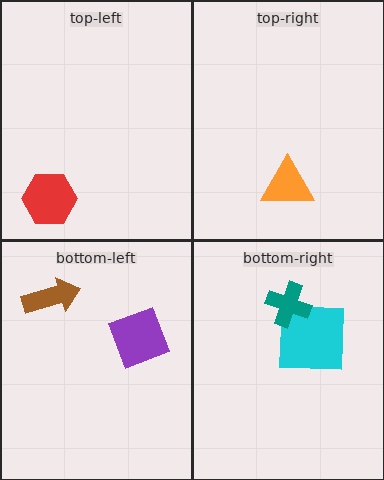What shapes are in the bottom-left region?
The brown arrow, the purple diamond.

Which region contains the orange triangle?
The top-right region.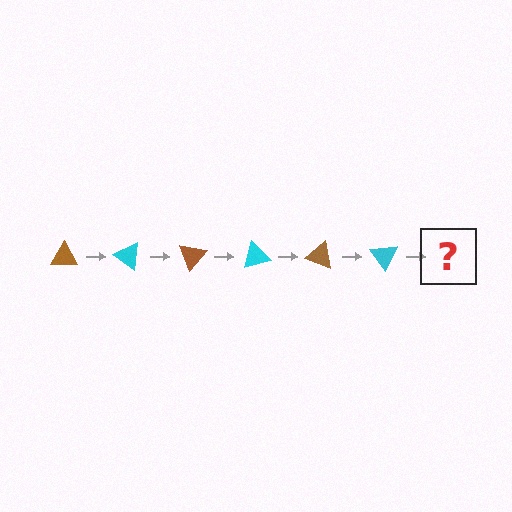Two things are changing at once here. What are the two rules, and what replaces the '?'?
The two rules are that it rotates 35 degrees each step and the color cycles through brown and cyan. The '?' should be a brown triangle, rotated 210 degrees from the start.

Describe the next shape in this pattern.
It should be a brown triangle, rotated 210 degrees from the start.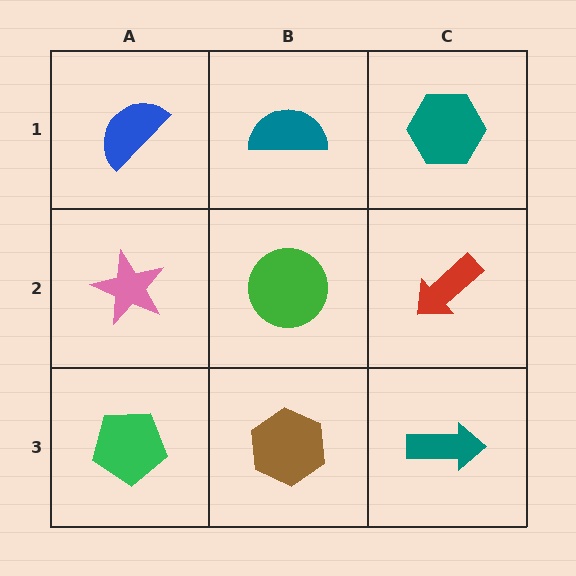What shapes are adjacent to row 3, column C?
A red arrow (row 2, column C), a brown hexagon (row 3, column B).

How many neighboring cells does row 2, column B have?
4.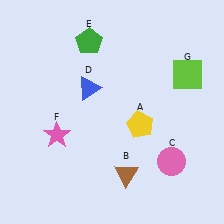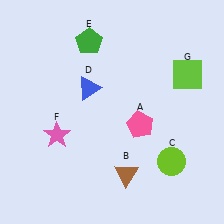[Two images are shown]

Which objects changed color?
A changed from yellow to pink. C changed from pink to lime.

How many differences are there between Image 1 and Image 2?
There are 2 differences between the two images.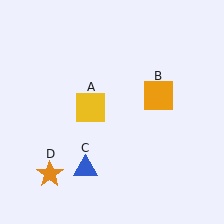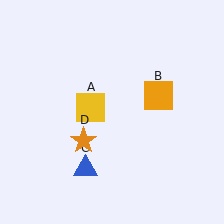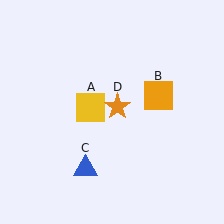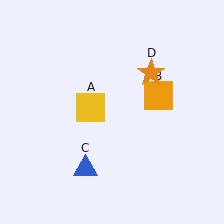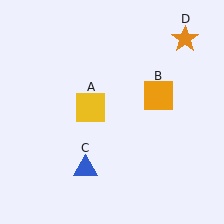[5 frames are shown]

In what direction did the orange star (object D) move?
The orange star (object D) moved up and to the right.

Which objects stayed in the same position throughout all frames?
Yellow square (object A) and orange square (object B) and blue triangle (object C) remained stationary.